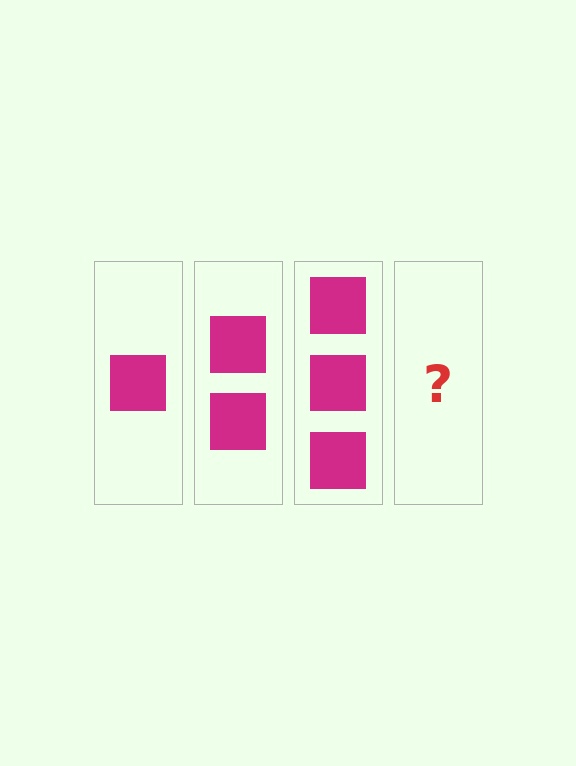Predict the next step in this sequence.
The next step is 4 squares.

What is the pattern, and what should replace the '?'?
The pattern is that each step adds one more square. The '?' should be 4 squares.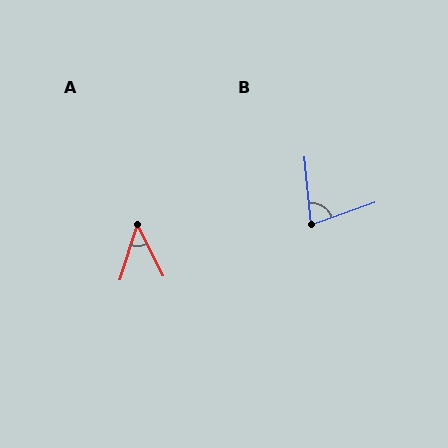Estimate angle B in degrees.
Approximately 76 degrees.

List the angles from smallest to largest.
A (43°), B (76°).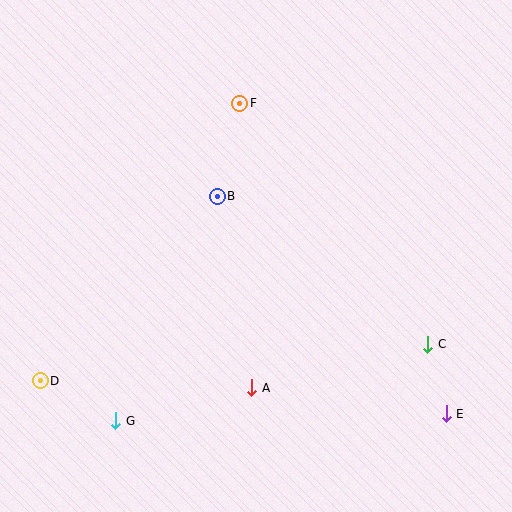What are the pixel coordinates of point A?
Point A is at (252, 388).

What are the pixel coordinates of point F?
Point F is at (240, 103).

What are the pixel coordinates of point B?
Point B is at (217, 196).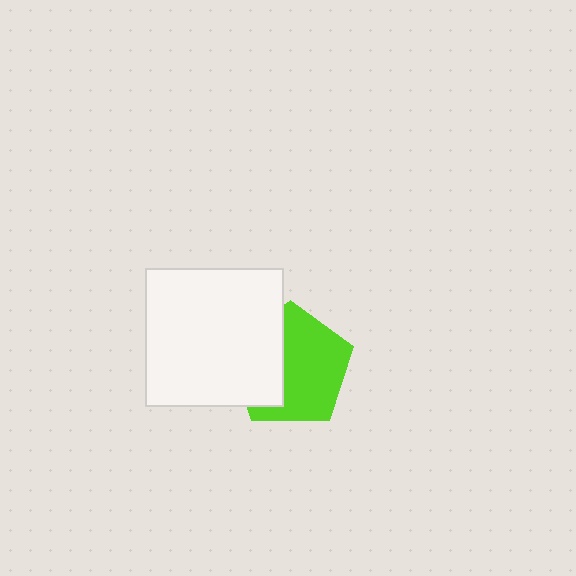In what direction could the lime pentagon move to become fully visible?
The lime pentagon could move right. That would shift it out from behind the white square entirely.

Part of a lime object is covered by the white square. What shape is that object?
It is a pentagon.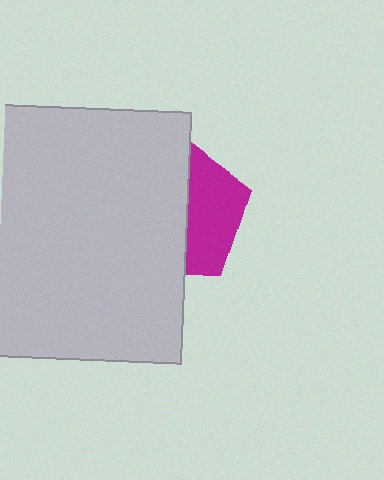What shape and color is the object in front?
The object in front is a light gray rectangle.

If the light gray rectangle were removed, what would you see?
You would see the complete magenta pentagon.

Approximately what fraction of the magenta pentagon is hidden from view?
Roughly 61% of the magenta pentagon is hidden behind the light gray rectangle.